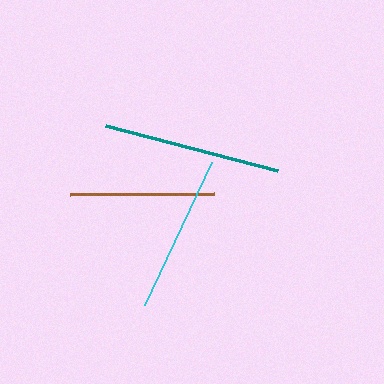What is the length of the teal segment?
The teal segment is approximately 178 pixels long.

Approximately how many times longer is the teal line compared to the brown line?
The teal line is approximately 1.2 times the length of the brown line.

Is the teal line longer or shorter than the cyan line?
The teal line is longer than the cyan line.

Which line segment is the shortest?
The brown line is the shortest at approximately 144 pixels.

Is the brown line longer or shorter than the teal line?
The teal line is longer than the brown line.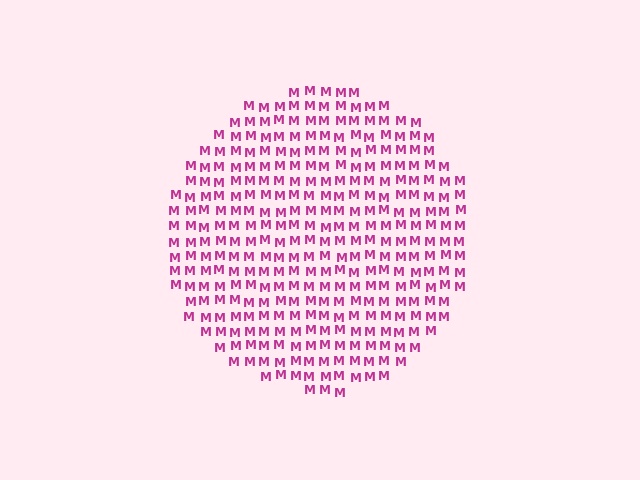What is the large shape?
The large shape is a circle.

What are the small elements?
The small elements are letter M's.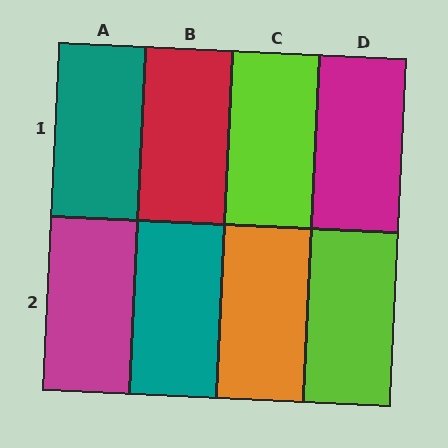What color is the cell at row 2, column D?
Lime.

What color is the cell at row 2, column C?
Orange.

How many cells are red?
1 cell is red.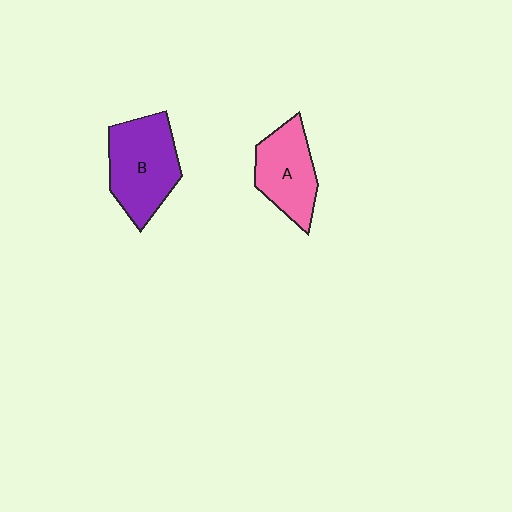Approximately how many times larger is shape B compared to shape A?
Approximately 1.3 times.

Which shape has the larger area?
Shape B (purple).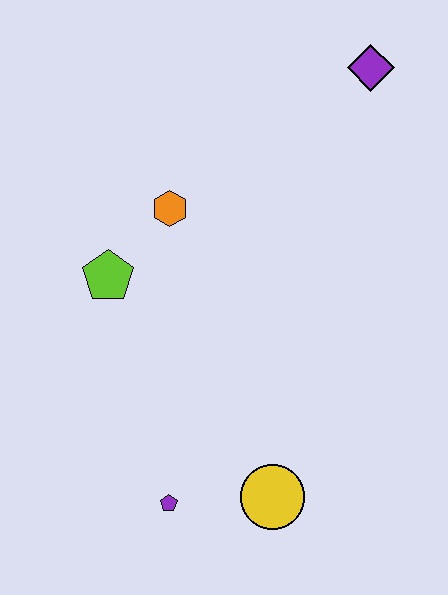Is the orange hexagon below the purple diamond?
Yes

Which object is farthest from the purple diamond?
The purple pentagon is farthest from the purple diamond.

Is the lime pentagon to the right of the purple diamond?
No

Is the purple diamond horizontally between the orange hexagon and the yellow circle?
No